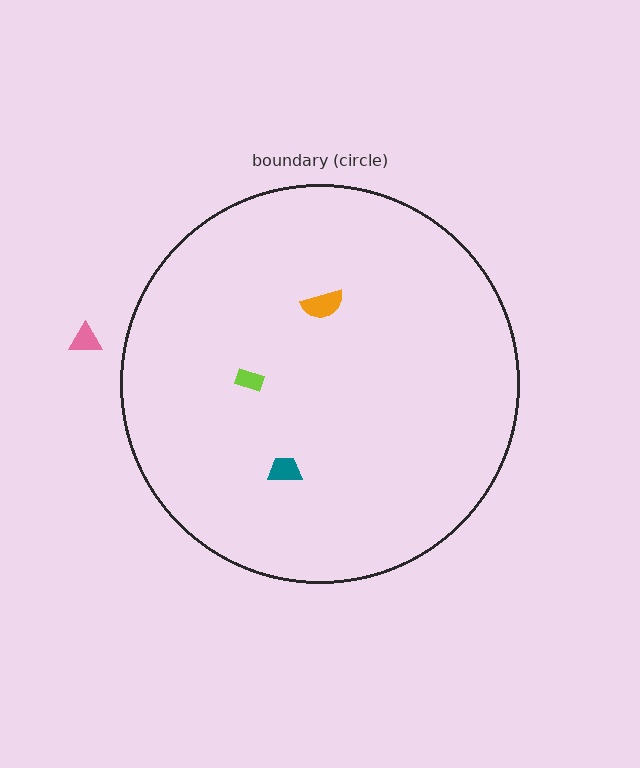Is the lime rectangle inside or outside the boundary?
Inside.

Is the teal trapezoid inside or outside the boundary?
Inside.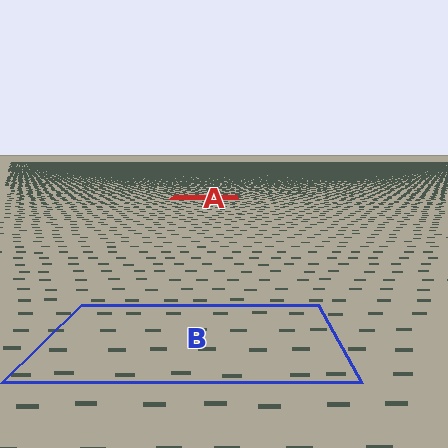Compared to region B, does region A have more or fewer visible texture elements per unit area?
Region A has more texture elements per unit area — they are packed more densely because it is farther away.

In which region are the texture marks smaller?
The texture marks are smaller in region A, because it is farther away.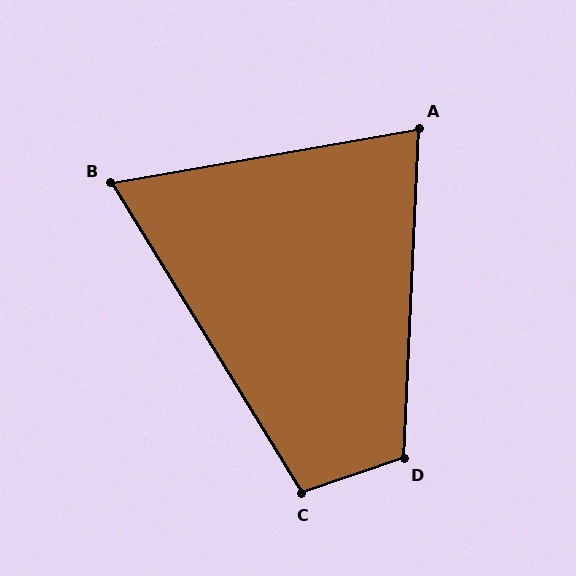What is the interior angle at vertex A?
Approximately 78 degrees (acute).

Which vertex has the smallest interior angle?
B, at approximately 68 degrees.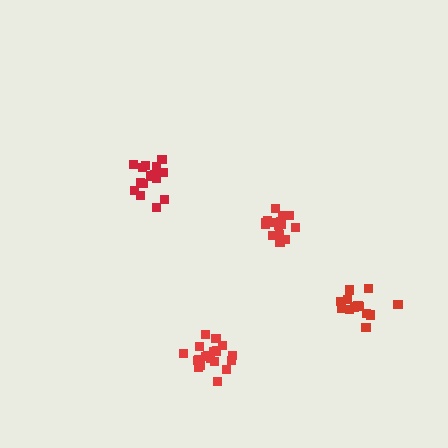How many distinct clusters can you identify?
There are 4 distinct clusters.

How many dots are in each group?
Group 1: 20 dots, Group 2: 14 dots, Group 3: 15 dots, Group 4: 15 dots (64 total).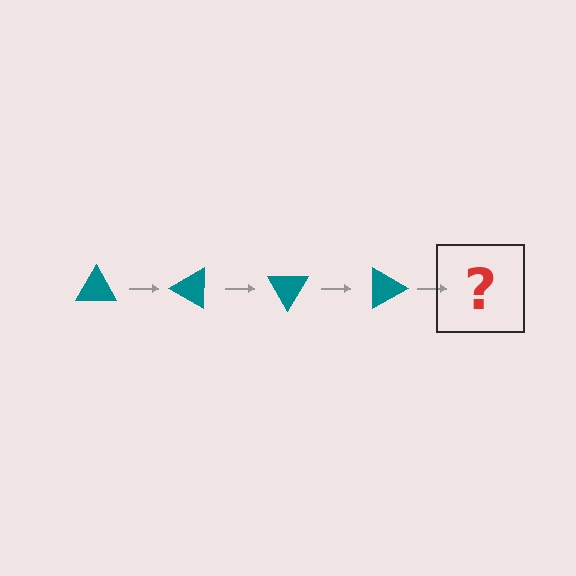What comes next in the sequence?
The next element should be a teal triangle rotated 120 degrees.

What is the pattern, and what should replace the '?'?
The pattern is that the triangle rotates 30 degrees each step. The '?' should be a teal triangle rotated 120 degrees.